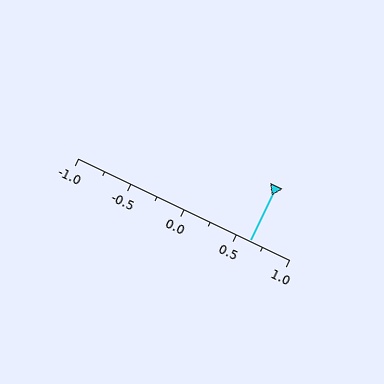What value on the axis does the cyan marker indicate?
The marker indicates approximately 0.62.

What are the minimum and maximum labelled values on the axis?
The axis runs from -1.0 to 1.0.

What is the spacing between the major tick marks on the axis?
The major ticks are spaced 0.5 apart.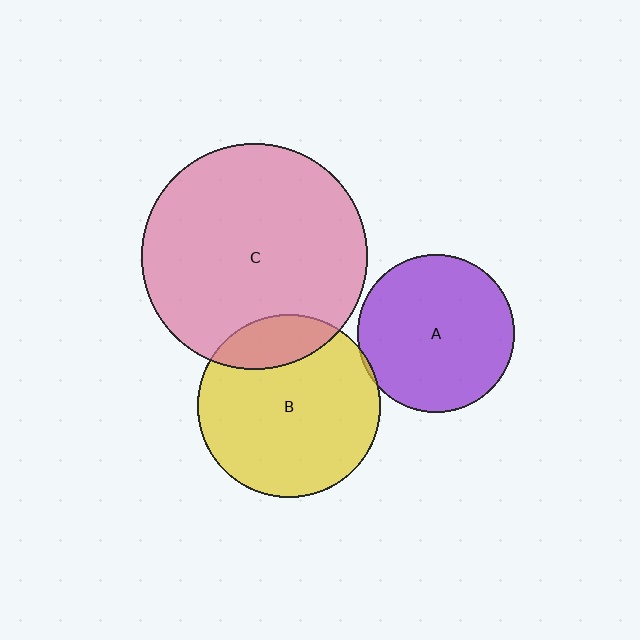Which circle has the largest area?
Circle C (pink).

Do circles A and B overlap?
Yes.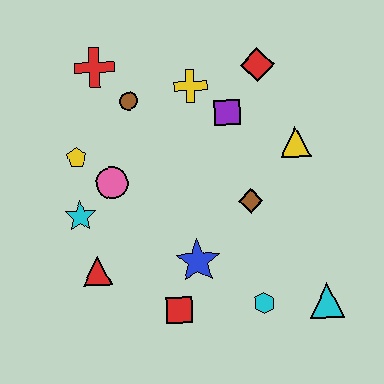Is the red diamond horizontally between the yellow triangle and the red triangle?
Yes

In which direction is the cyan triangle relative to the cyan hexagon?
The cyan triangle is to the right of the cyan hexagon.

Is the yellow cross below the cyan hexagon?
No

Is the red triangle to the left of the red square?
Yes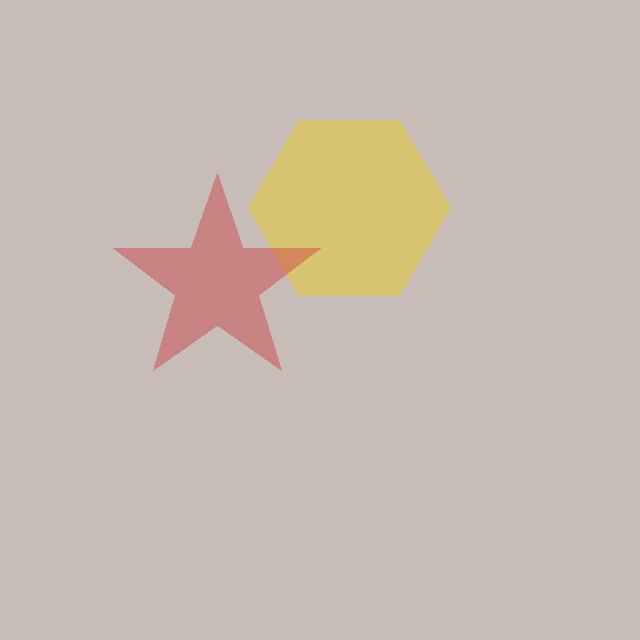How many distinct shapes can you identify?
There are 2 distinct shapes: a yellow hexagon, a red star.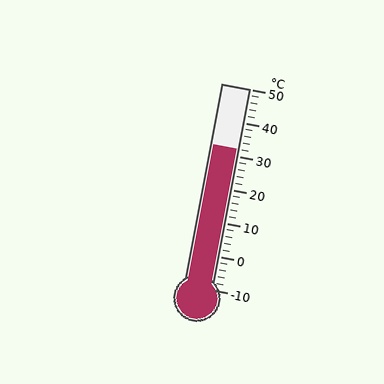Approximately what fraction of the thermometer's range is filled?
The thermometer is filled to approximately 70% of its range.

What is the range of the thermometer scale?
The thermometer scale ranges from -10°C to 50°C.